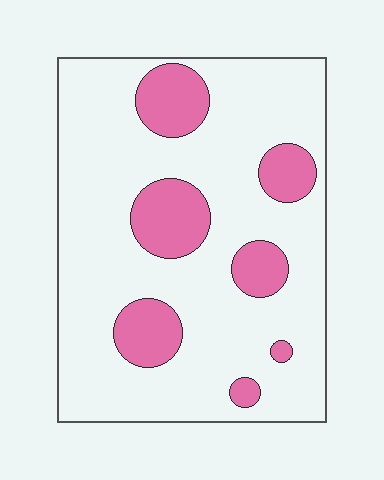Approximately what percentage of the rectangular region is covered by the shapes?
Approximately 20%.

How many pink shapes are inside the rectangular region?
7.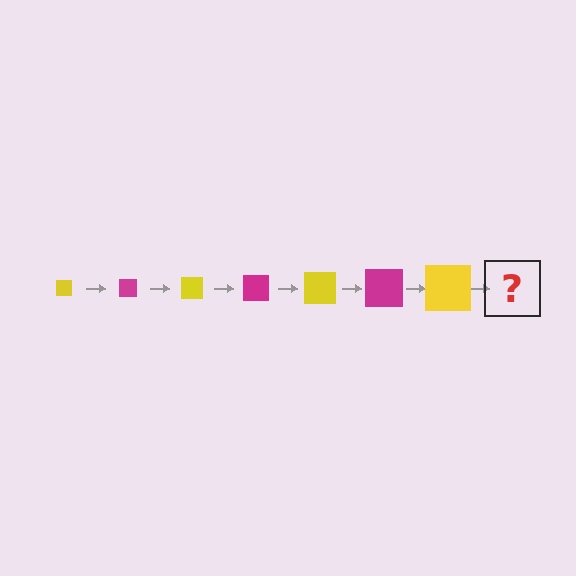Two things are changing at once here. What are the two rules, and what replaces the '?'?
The two rules are that the square grows larger each step and the color cycles through yellow and magenta. The '?' should be a magenta square, larger than the previous one.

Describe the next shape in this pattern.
It should be a magenta square, larger than the previous one.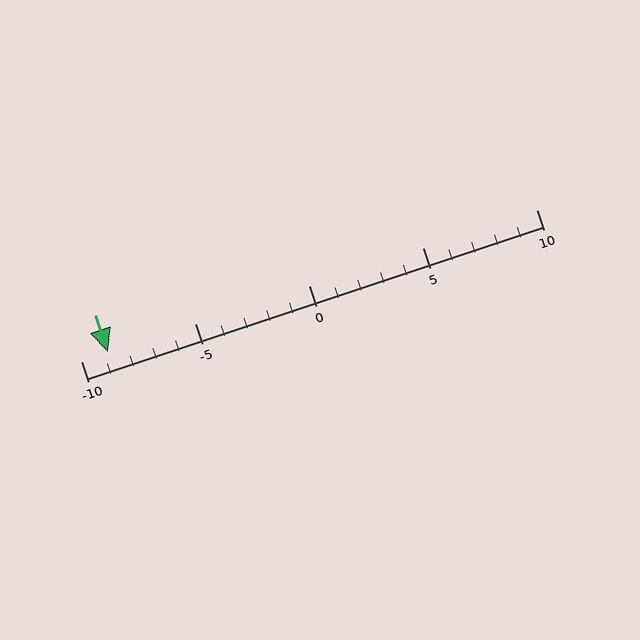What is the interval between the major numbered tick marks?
The major tick marks are spaced 5 units apart.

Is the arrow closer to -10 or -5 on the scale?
The arrow is closer to -10.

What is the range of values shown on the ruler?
The ruler shows values from -10 to 10.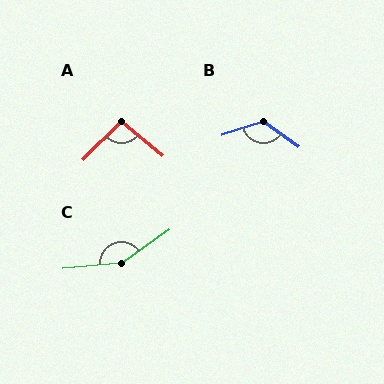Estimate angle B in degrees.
Approximately 126 degrees.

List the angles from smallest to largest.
A (95°), B (126°), C (150°).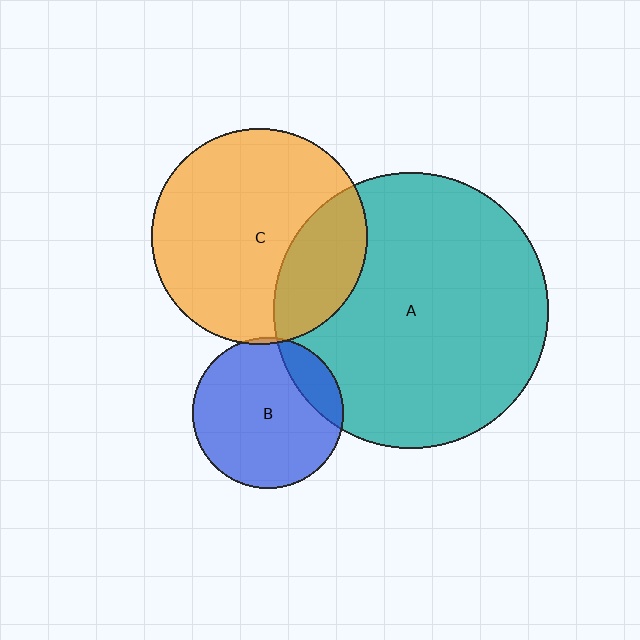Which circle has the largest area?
Circle A (teal).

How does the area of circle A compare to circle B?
Approximately 3.3 times.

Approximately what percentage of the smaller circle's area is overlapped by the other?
Approximately 5%.